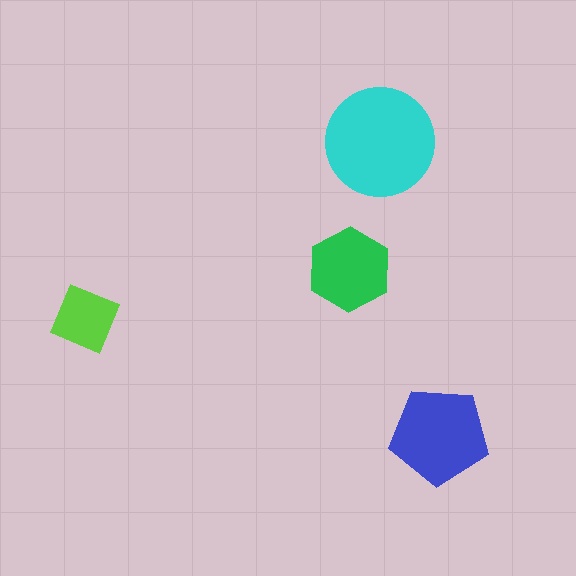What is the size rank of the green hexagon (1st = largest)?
3rd.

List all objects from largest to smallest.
The cyan circle, the blue pentagon, the green hexagon, the lime diamond.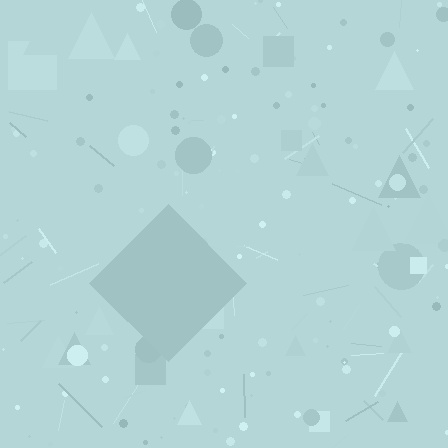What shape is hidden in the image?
A diamond is hidden in the image.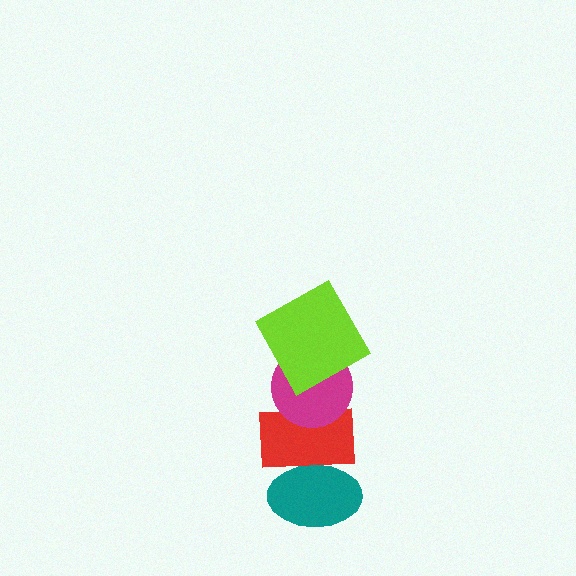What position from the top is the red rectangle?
The red rectangle is 3rd from the top.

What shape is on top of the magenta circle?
The lime square is on top of the magenta circle.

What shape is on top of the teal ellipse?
The red rectangle is on top of the teal ellipse.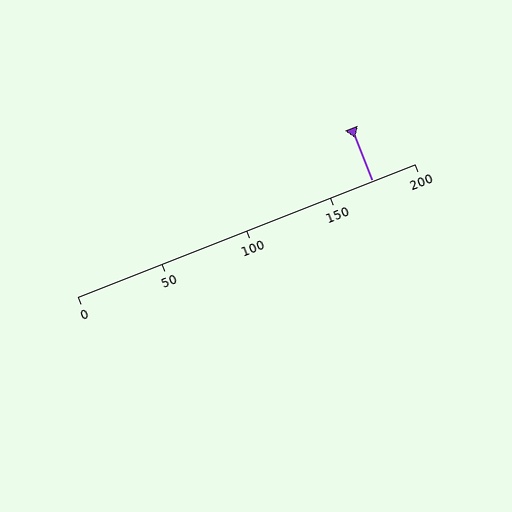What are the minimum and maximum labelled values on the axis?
The axis runs from 0 to 200.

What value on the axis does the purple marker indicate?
The marker indicates approximately 175.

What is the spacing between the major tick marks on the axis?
The major ticks are spaced 50 apart.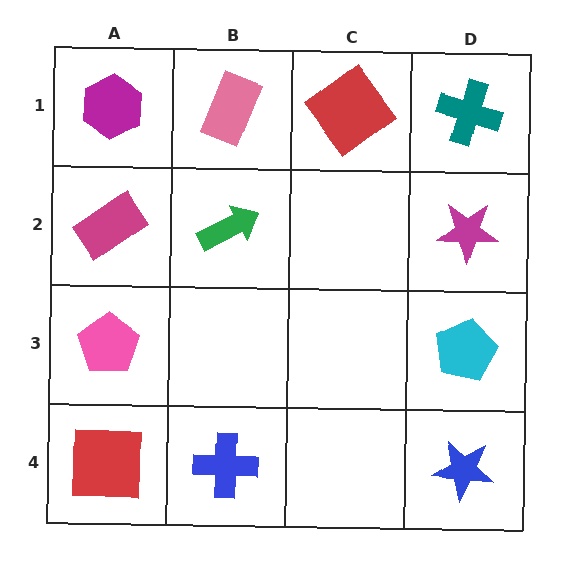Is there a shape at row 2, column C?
No, that cell is empty.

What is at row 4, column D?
A blue star.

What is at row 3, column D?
A cyan pentagon.